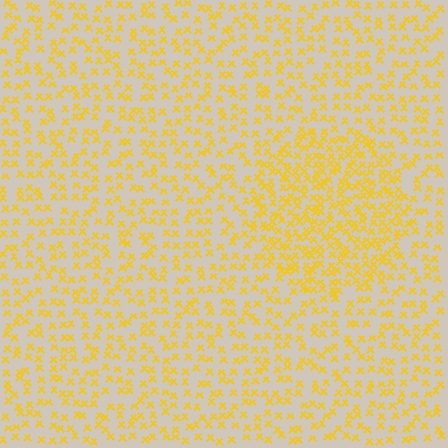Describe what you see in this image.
The image contains small yellow elements arranged at two different densities. A circle-shaped region is visible where the elements are more densely packed than the surrounding area.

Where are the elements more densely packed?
The elements are more densely packed inside the circle boundary.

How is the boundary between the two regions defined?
The boundary is defined by a change in element density (approximately 1.8x ratio). All elements are the same color, size, and shape.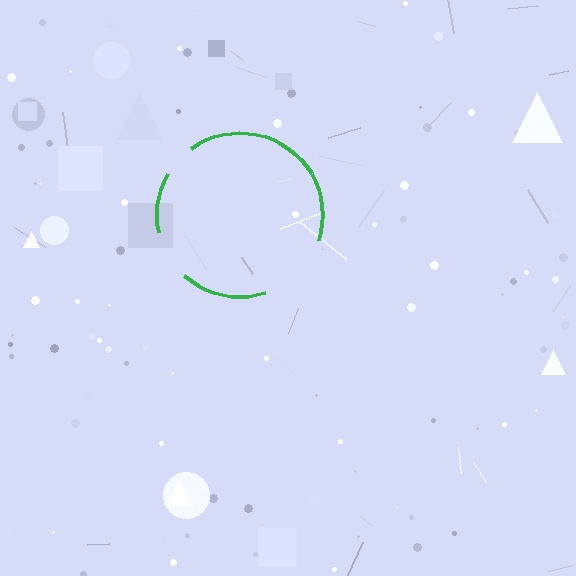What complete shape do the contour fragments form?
The contour fragments form a circle.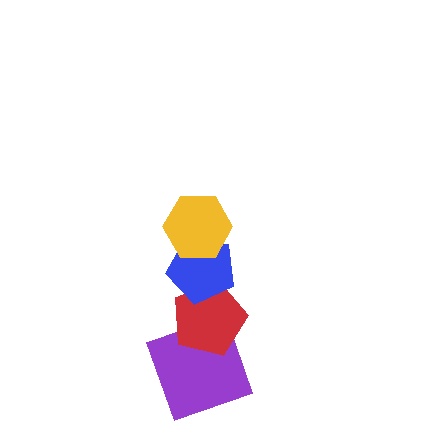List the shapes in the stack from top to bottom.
From top to bottom: the yellow hexagon, the blue pentagon, the red pentagon, the purple square.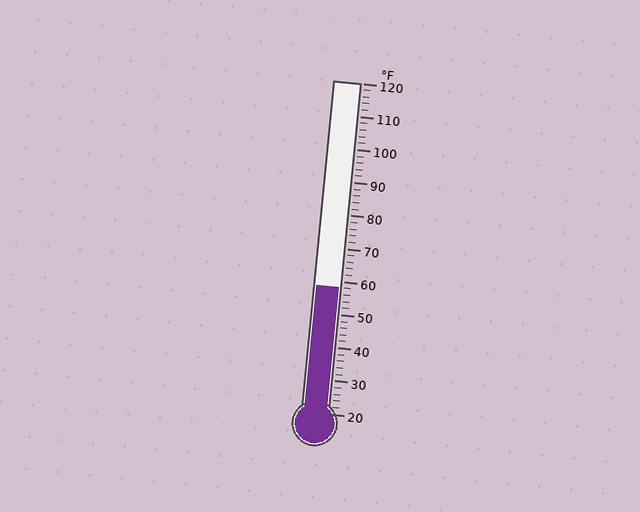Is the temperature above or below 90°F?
The temperature is below 90°F.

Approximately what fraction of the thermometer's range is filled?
The thermometer is filled to approximately 40% of its range.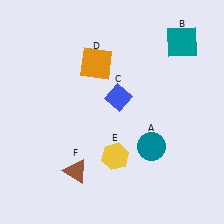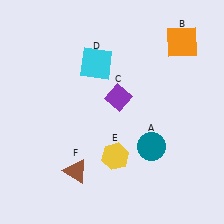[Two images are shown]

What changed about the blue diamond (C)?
In Image 1, C is blue. In Image 2, it changed to purple.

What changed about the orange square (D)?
In Image 1, D is orange. In Image 2, it changed to cyan.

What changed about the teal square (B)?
In Image 1, B is teal. In Image 2, it changed to orange.